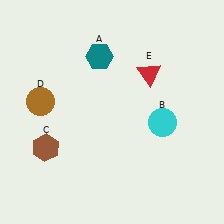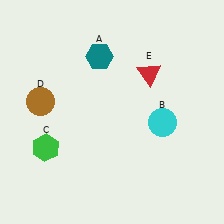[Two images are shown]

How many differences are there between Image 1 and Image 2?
There is 1 difference between the two images.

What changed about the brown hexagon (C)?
In Image 1, C is brown. In Image 2, it changed to green.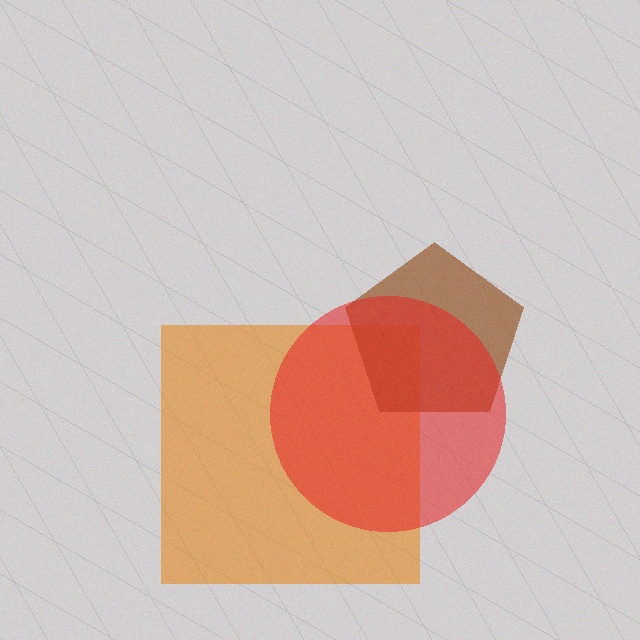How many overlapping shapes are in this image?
There are 3 overlapping shapes in the image.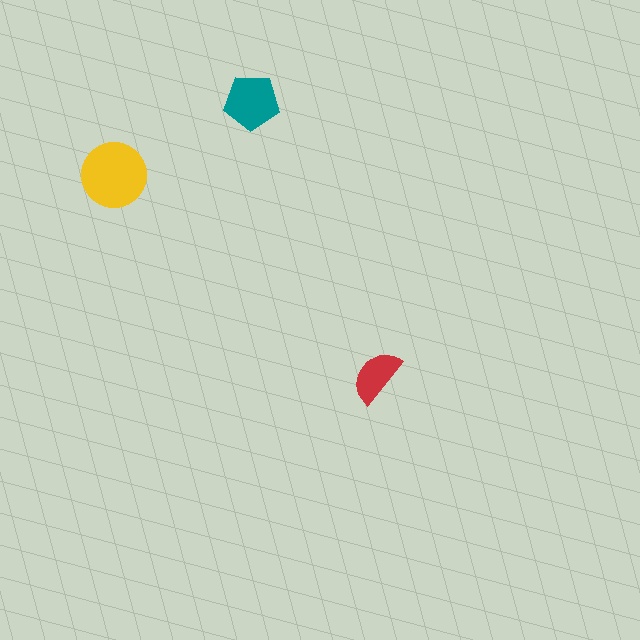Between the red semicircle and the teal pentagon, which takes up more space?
The teal pentagon.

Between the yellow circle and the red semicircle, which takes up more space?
The yellow circle.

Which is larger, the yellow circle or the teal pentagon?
The yellow circle.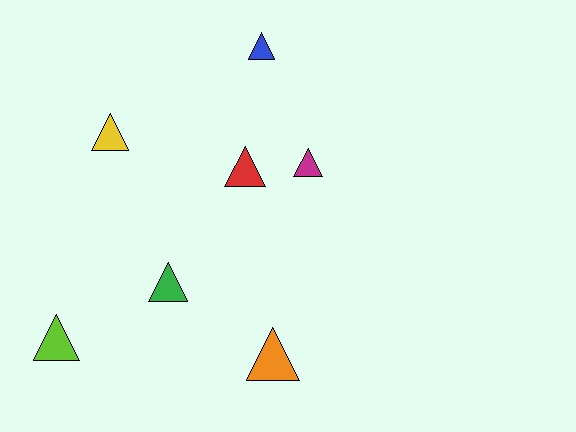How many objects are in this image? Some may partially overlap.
There are 7 objects.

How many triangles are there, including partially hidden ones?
There are 7 triangles.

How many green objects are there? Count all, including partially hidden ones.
There is 1 green object.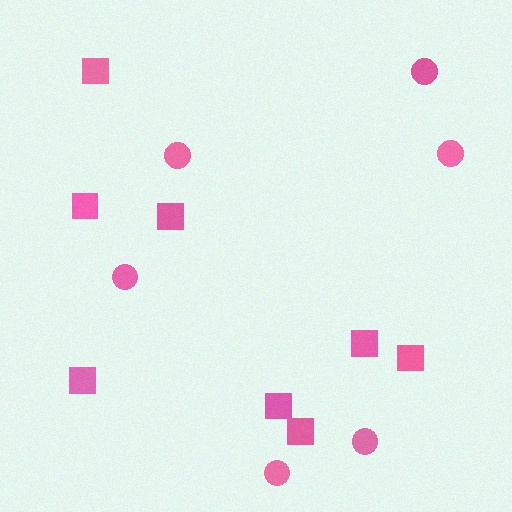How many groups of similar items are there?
There are 2 groups: one group of squares (8) and one group of circles (6).